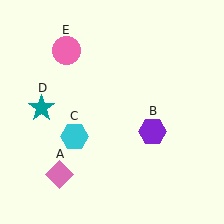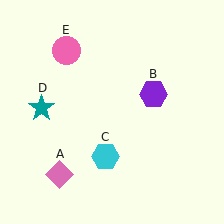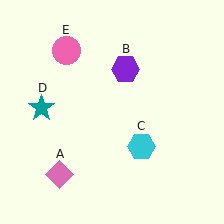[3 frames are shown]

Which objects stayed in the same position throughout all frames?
Pink diamond (object A) and teal star (object D) and pink circle (object E) remained stationary.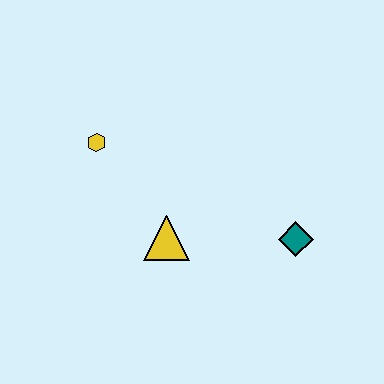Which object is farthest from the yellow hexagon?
The teal diamond is farthest from the yellow hexagon.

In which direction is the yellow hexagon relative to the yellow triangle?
The yellow hexagon is above the yellow triangle.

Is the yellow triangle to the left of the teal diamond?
Yes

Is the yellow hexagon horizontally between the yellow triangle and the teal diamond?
No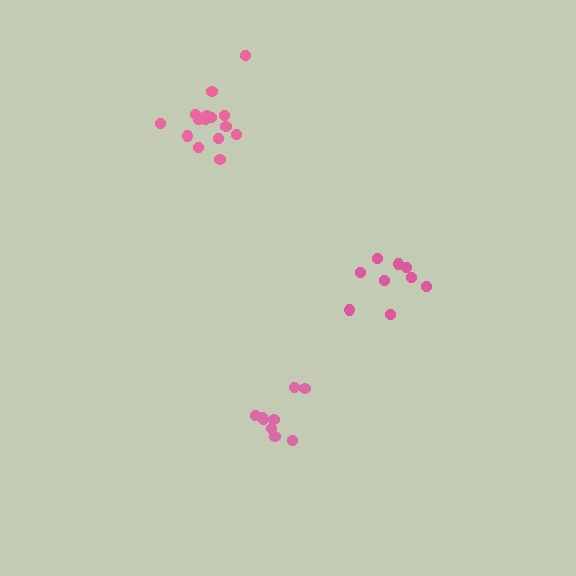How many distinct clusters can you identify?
There are 3 distinct clusters.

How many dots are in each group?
Group 1: 9 dots, Group 2: 15 dots, Group 3: 9 dots (33 total).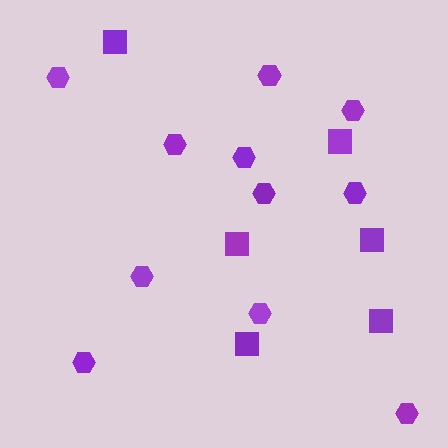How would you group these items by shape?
There are 2 groups: one group of squares (6) and one group of hexagons (11).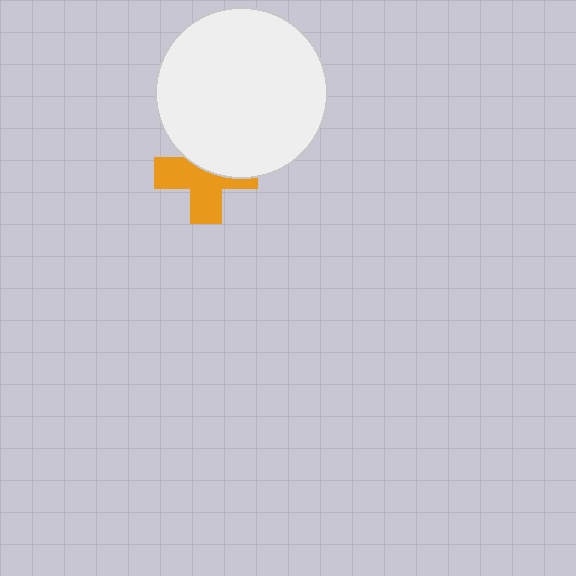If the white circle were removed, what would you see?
You would see the complete orange cross.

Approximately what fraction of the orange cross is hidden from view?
Roughly 42% of the orange cross is hidden behind the white circle.